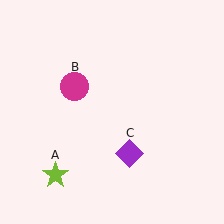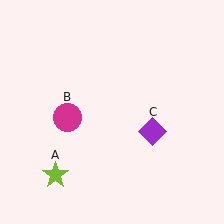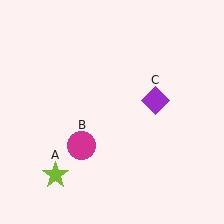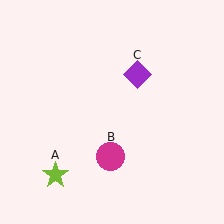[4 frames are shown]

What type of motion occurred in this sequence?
The magenta circle (object B), purple diamond (object C) rotated counterclockwise around the center of the scene.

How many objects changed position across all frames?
2 objects changed position: magenta circle (object B), purple diamond (object C).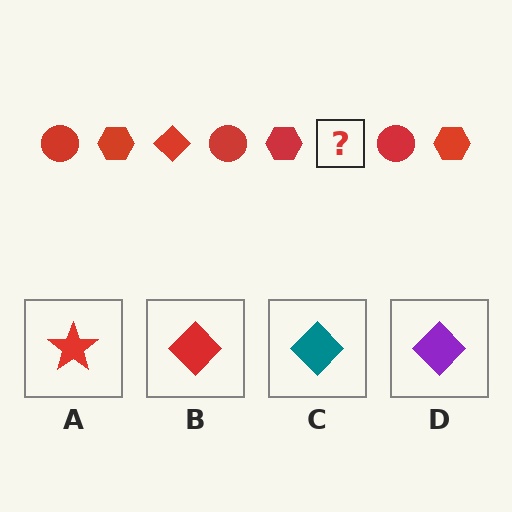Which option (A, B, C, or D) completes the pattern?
B.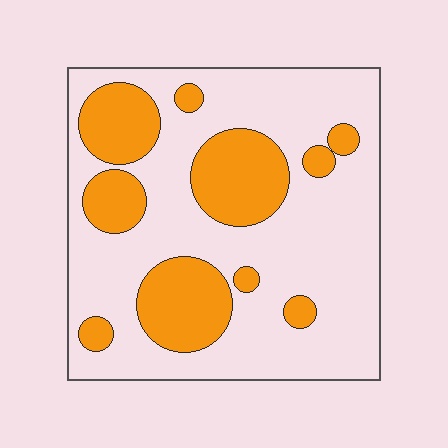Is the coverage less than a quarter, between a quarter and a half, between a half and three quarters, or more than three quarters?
Between a quarter and a half.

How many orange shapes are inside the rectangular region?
10.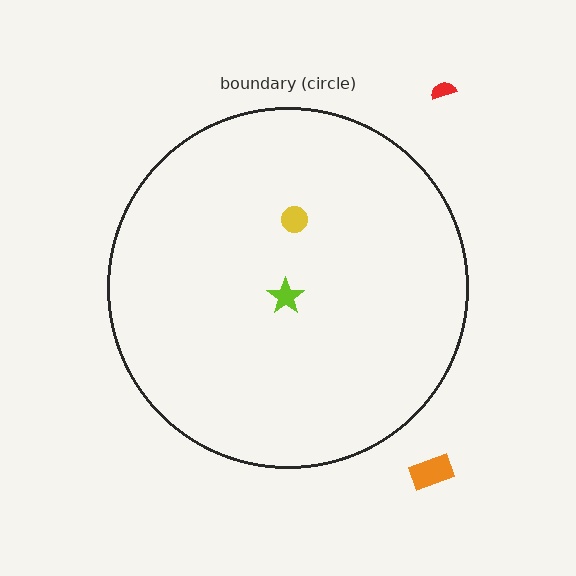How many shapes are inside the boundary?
2 inside, 2 outside.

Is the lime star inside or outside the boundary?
Inside.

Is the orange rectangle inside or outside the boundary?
Outside.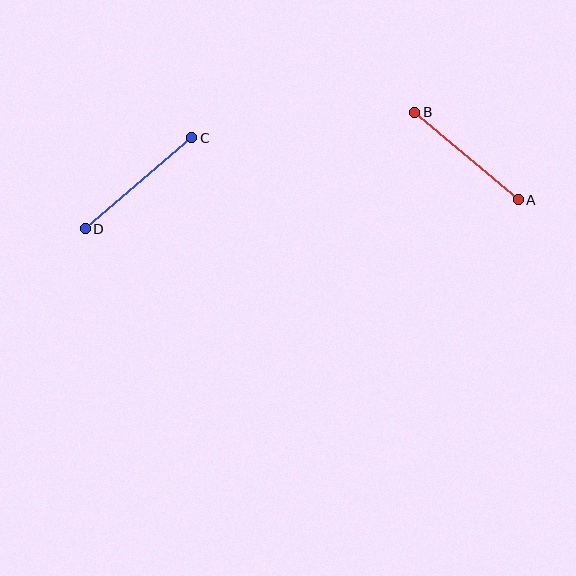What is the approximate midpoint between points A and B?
The midpoint is at approximately (466, 156) pixels.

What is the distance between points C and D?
The distance is approximately 140 pixels.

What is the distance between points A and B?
The distance is approximately 135 pixels.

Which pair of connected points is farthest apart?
Points C and D are farthest apart.